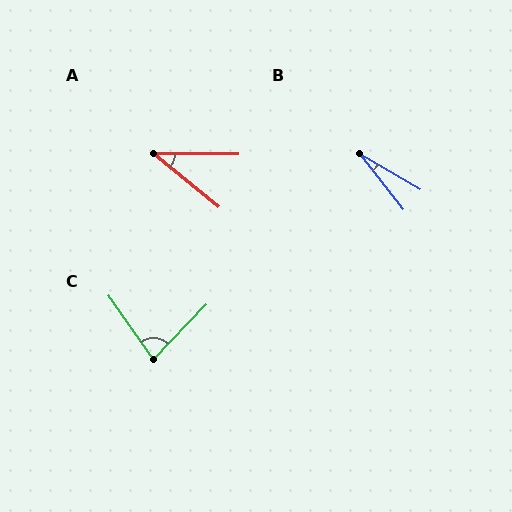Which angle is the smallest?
B, at approximately 22 degrees.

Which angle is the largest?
C, at approximately 79 degrees.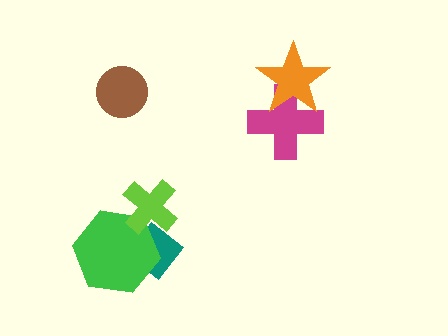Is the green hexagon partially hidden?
Yes, it is partially covered by another shape.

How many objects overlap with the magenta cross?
1 object overlaps with the magenta cross.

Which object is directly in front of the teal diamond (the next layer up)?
The green hexagon is directly in front of the teal diamond.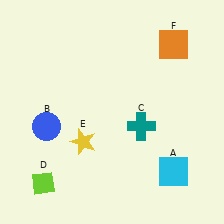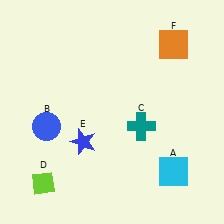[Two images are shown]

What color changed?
The star (E) changed from yellow in Image 1 to blue in Image 2.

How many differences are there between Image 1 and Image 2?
There is 1 difference between the two images.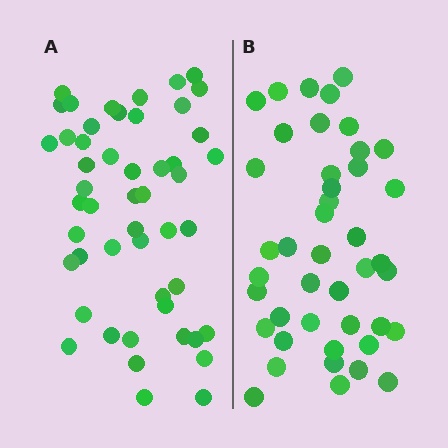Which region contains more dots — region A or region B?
Region A (the left region) has more dots.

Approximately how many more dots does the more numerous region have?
Region A has roughly 8 or so more dots than region B.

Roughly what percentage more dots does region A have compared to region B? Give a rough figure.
About 15% more.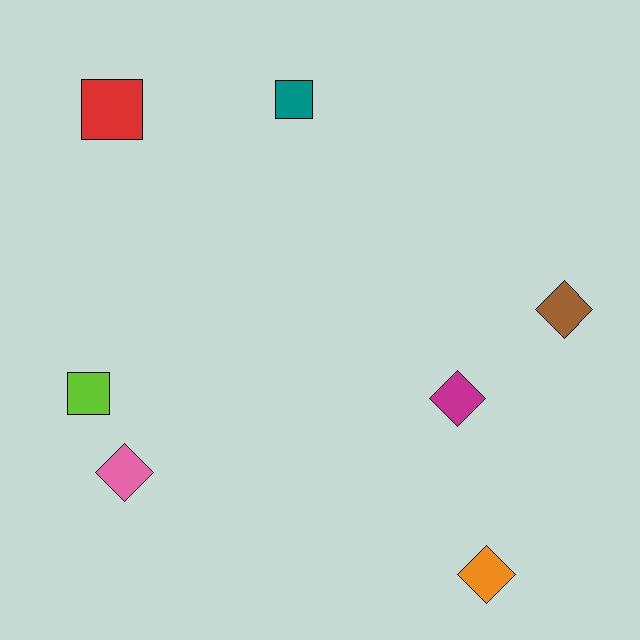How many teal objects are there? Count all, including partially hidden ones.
There is 1 teal object.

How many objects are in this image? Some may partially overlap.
There are 7 objects.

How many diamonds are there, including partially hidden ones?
There are 4 diamonds.